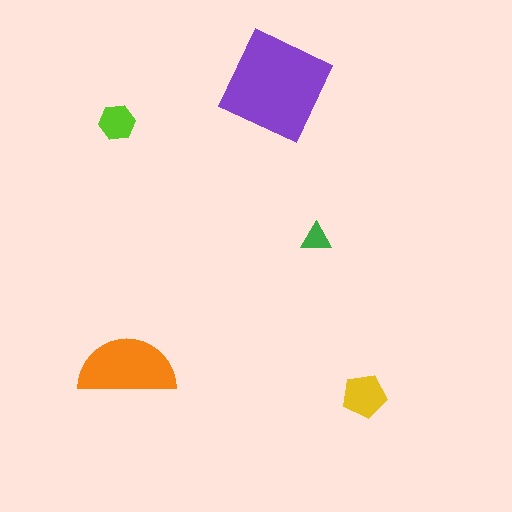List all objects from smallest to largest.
The green triangle, the lime hexagon, the yellow pentagon, the orange semicircle, the purple diamond.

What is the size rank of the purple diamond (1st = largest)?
1st.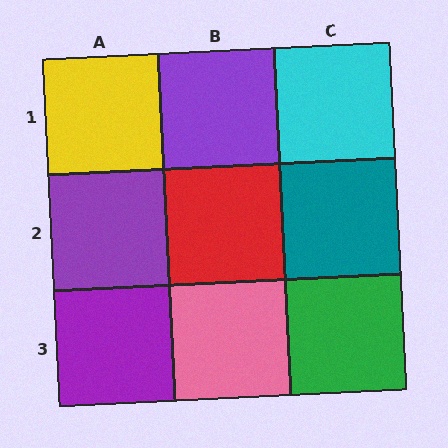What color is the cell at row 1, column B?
Purple.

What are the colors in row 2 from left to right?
Purple, red, teal.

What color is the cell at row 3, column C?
Green.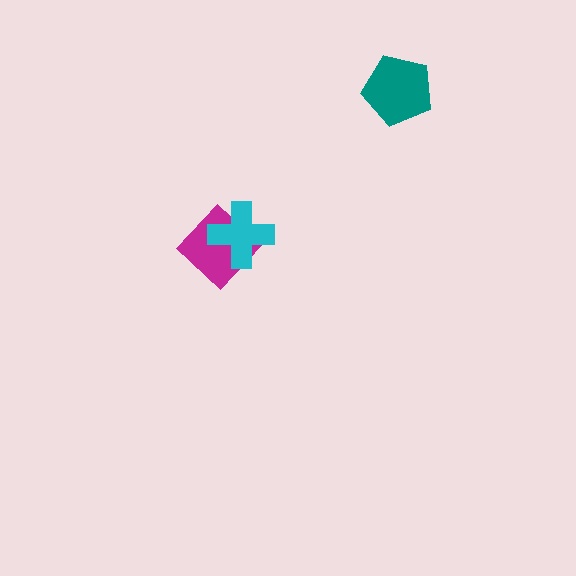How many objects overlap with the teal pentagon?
0 objects overlap with the teal pentagon.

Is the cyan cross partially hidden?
No, no other shape covers it.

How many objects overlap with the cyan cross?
1 object overlaps with the cyan cross.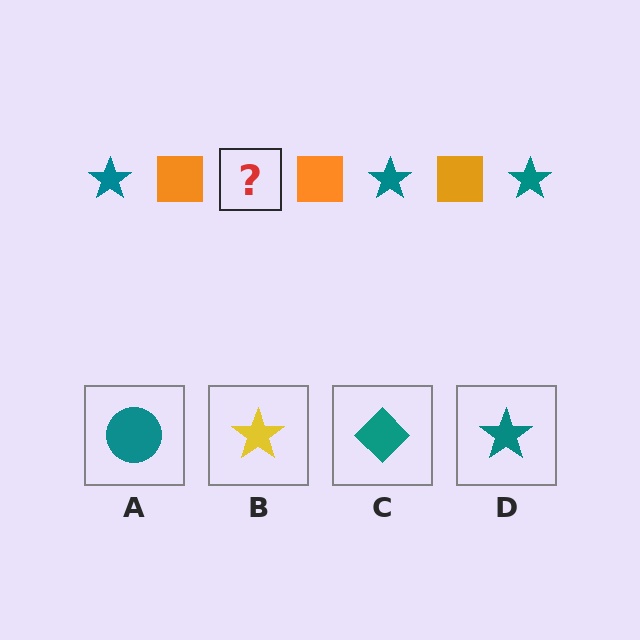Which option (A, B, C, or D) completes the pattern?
D.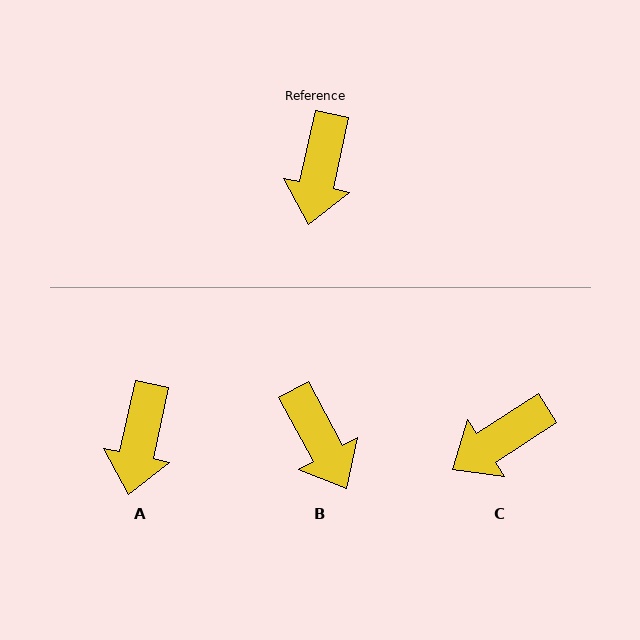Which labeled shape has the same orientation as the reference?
A.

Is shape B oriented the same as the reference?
No, it is off by about 40 degrees.